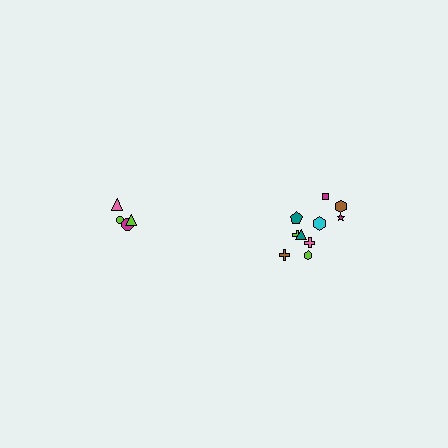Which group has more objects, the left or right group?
The right group.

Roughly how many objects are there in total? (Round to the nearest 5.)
Roughly 15 objects in total.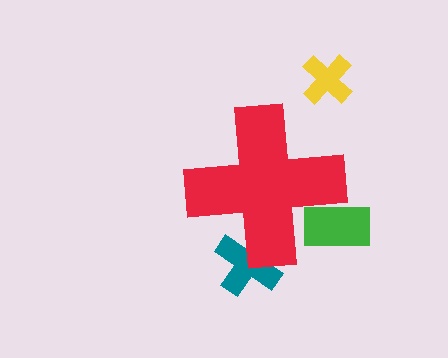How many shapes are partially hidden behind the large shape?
2 shapes are partially hidden.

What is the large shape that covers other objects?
A red cross.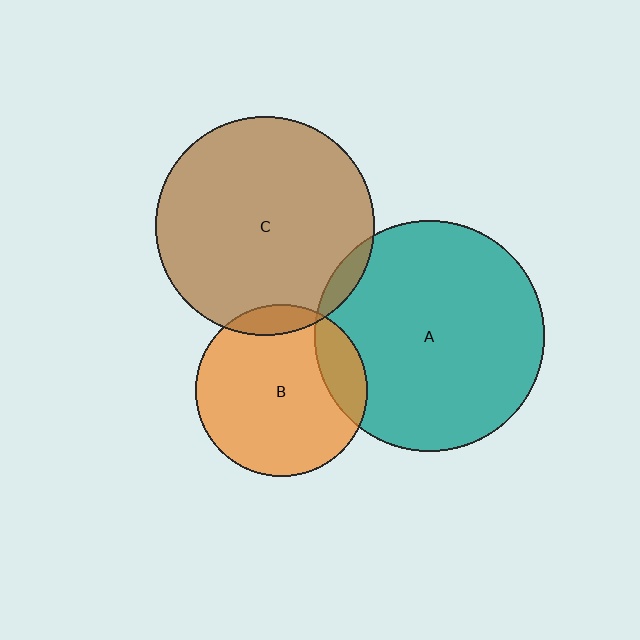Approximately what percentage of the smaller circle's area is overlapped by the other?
Approximately 5%.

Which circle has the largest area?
Circle A (teal).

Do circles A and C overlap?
Yes.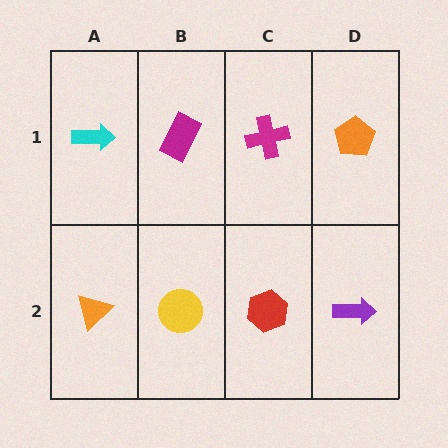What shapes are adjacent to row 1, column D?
A purple arrow (row 2, column D), a magenta cross (row 1, column C).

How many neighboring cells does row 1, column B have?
3.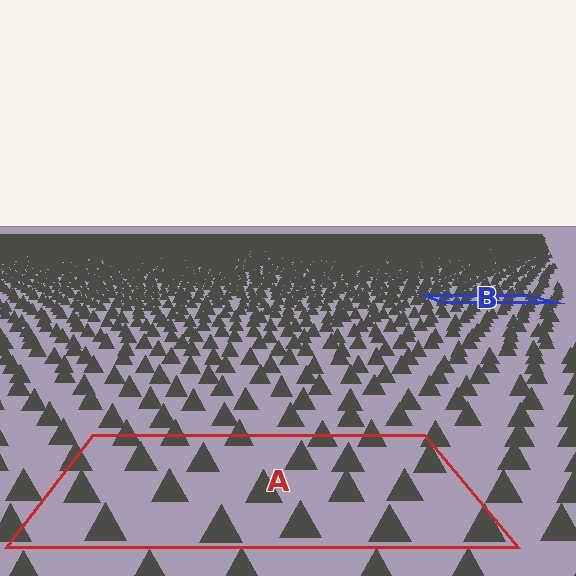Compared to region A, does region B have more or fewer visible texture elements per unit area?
Region B has more texture elements per unit area — they are packed more densely because it is farther away.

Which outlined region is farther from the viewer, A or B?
Region B is farther from the viewer — the texture elements inside it appear smaller and more densely packed.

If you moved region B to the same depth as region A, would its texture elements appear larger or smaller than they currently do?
They would appear larger. At a closer depth, the same texture elements are projected at a bigger on-screen size.